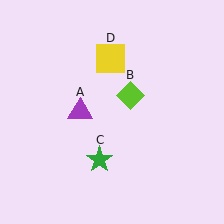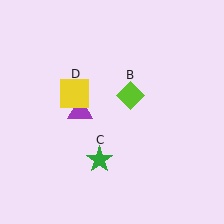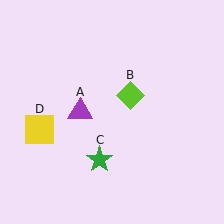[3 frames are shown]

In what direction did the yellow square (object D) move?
The yellow square (object D) moved down and to the left.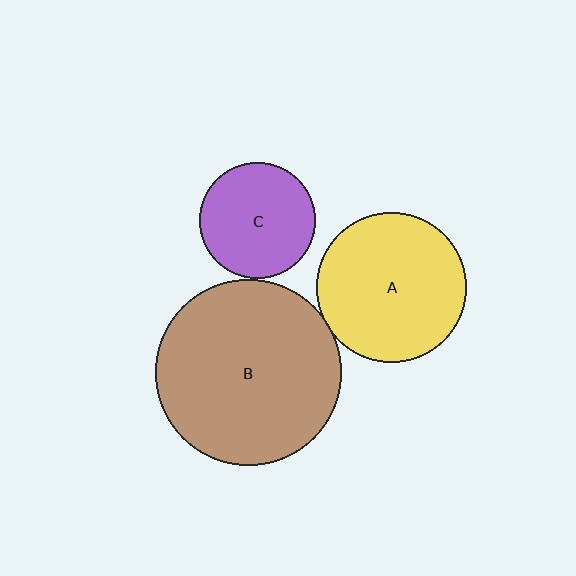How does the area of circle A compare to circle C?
Approximately 1.7 times.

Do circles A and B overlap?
Yes.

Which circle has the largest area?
Circle B (brown).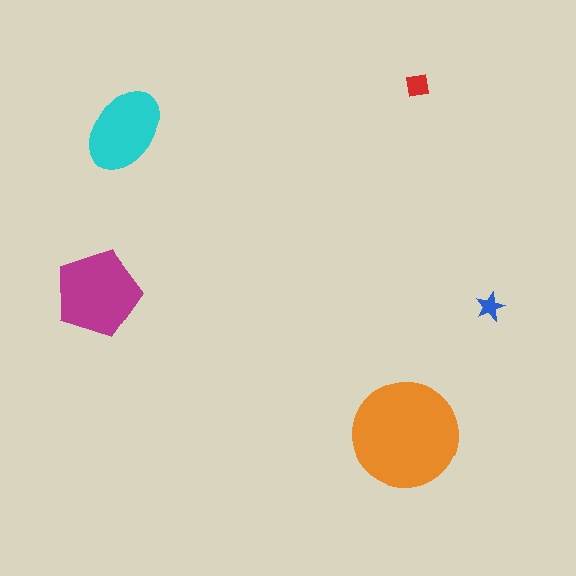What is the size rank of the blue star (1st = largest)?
5th.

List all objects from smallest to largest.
The blue star, the red square, the cyan ellipse, the magenta pentagon, the orange circle.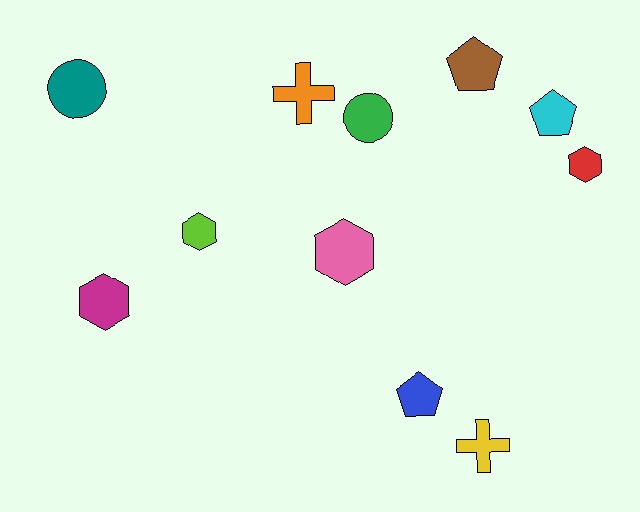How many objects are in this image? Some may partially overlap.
There are 11 objects.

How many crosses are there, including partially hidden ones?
There are 2 crosses.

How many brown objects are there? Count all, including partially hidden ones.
There is 1 brown object.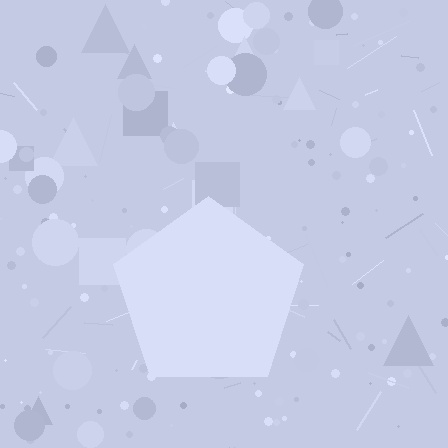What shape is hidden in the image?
A pentagon is hidden in the image.